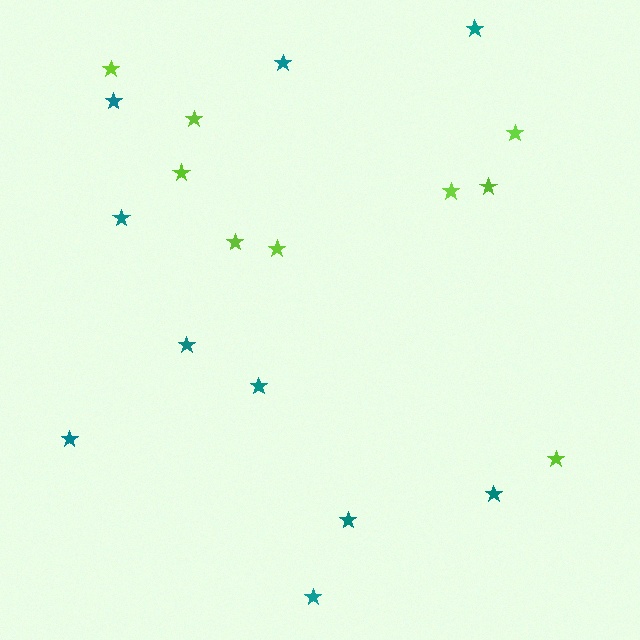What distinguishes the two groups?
There are 2 groups: one group of teal stars (10) and one group of lime stars (9).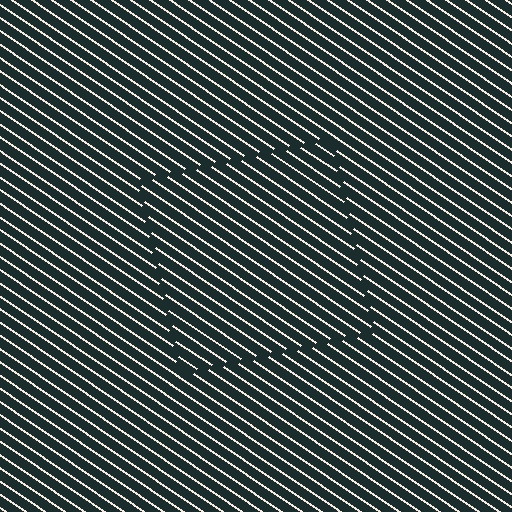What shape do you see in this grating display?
An illusory square. The interior of the shape contains the same grating, shifted by half a period — the contour is defined by the phase discontinuity where line-ends from the inner and outer gratings abut.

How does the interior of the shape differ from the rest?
The interior of the shape contains the same grating, shifted by half a period — the contour is defined by the phase discontinuity where line-ends from the inner and outer gratings abut.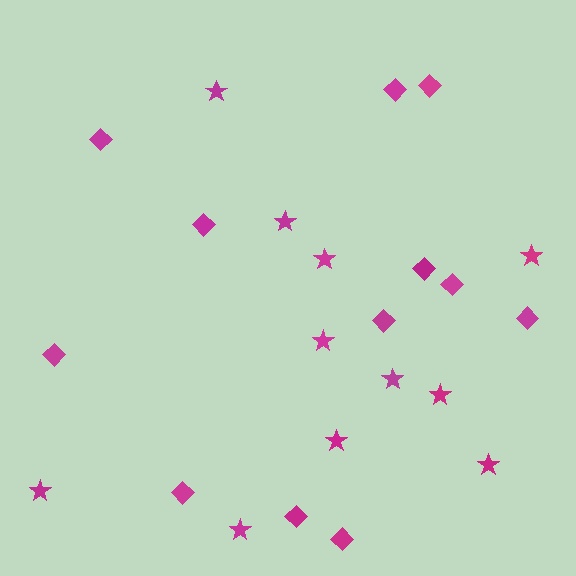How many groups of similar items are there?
There are 2 groups: one group of stars (11) and one group of diamonds (12).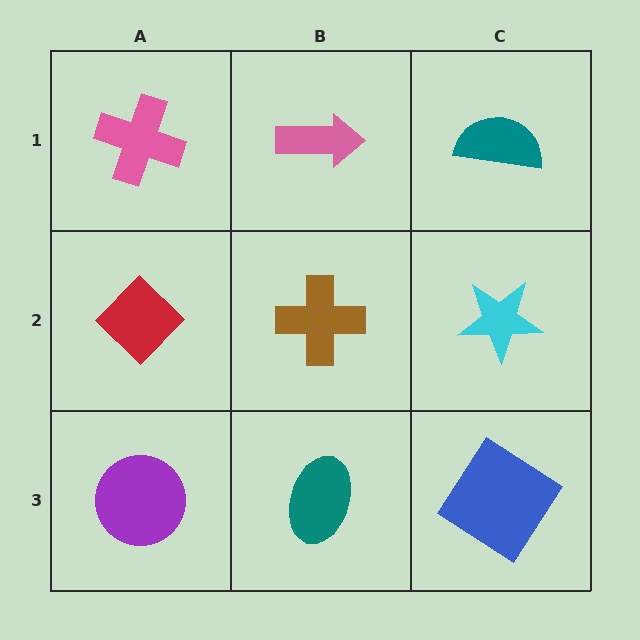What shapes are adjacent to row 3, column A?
A red diamond (row 2, column A), a teal ellipse (row 3, column B).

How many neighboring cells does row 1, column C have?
2.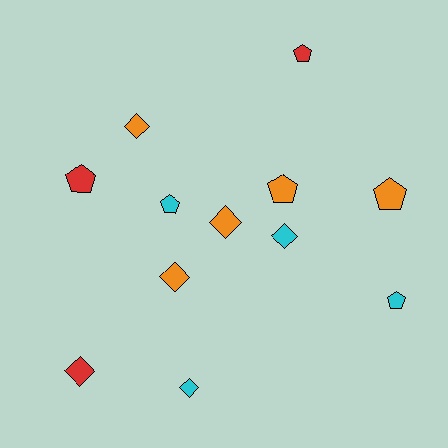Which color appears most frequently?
Orange, with 5 objects.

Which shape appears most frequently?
Diamond, with 6 objects.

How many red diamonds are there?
There is 1 red diamond.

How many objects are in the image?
There are 12 objects.